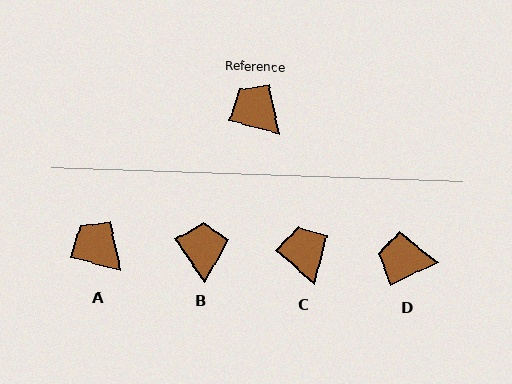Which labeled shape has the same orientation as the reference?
A.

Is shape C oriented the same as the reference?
No, it is off by about 26 degrees.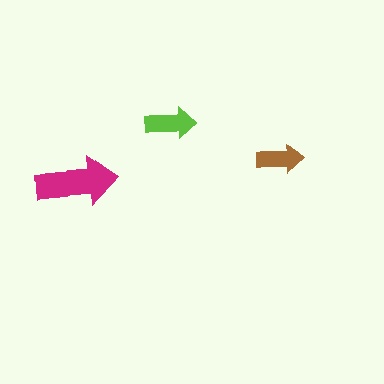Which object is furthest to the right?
The brown arrow is rightmost.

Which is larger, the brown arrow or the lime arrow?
The lime one.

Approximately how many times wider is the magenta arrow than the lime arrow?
About 1.5 times wider.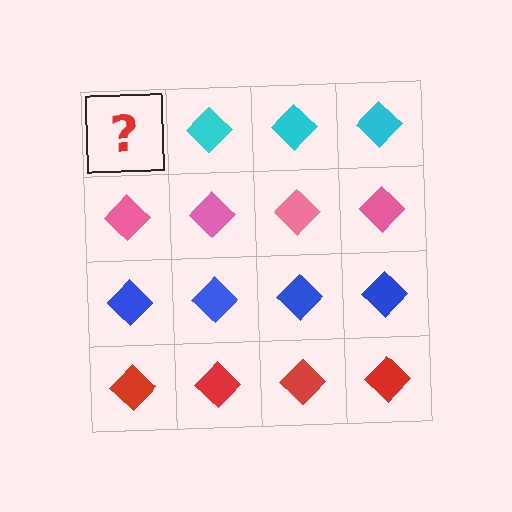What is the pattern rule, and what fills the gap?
The rule is that each row has a consistent color. The gap should be filled with a cyan diamond.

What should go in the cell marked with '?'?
The missing cell should contain a cyan diamond.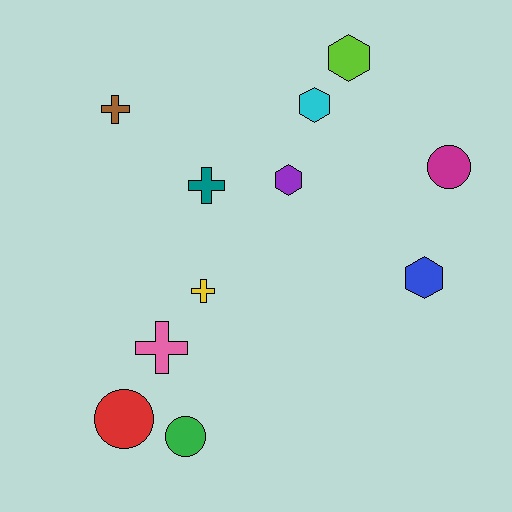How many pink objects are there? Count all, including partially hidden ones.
There is 1 pink object.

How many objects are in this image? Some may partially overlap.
There are 11 objects.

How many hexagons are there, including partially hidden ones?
There are 4 hexagons.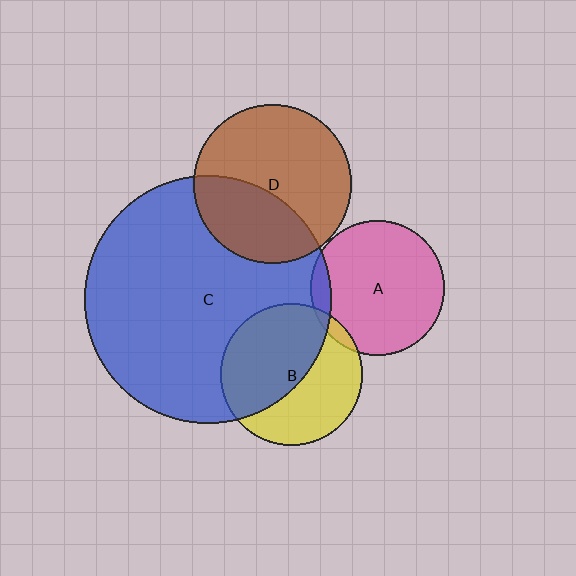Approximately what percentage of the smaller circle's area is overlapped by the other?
Approximately 35%.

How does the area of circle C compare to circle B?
Approximately 3.0 times.